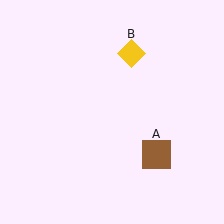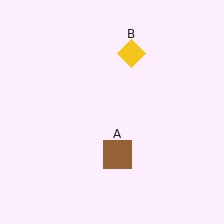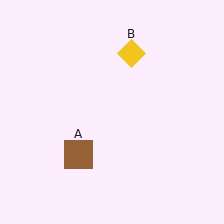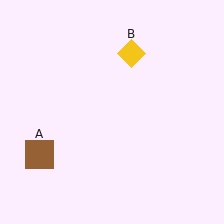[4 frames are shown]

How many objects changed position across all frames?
1 object changed position: brown square (object A).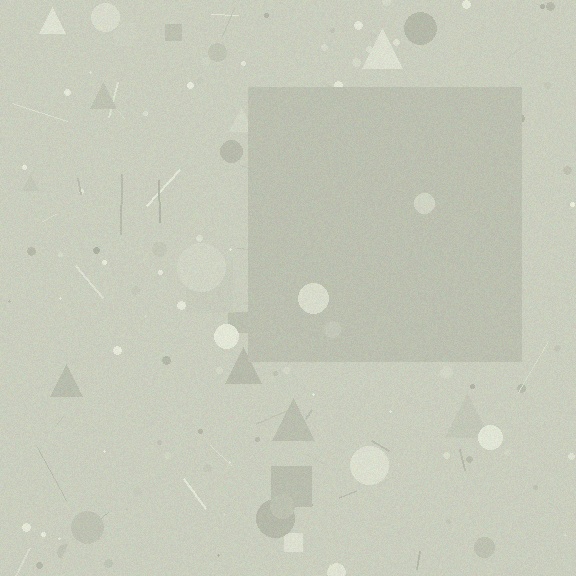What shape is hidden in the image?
A square is hidden in the image.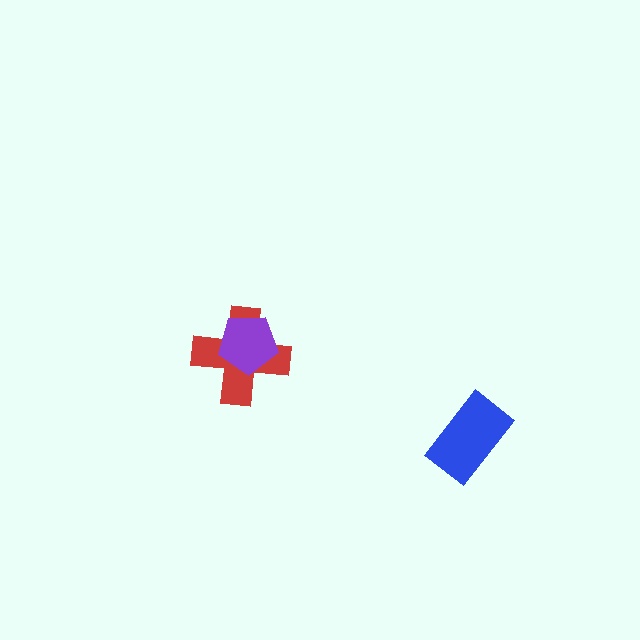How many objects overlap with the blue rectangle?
0 objects overlap with the blue rectangle.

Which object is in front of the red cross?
The purple pentagon is in front of the red cross.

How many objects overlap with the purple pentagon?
1 object overlaps with the purple pentagon.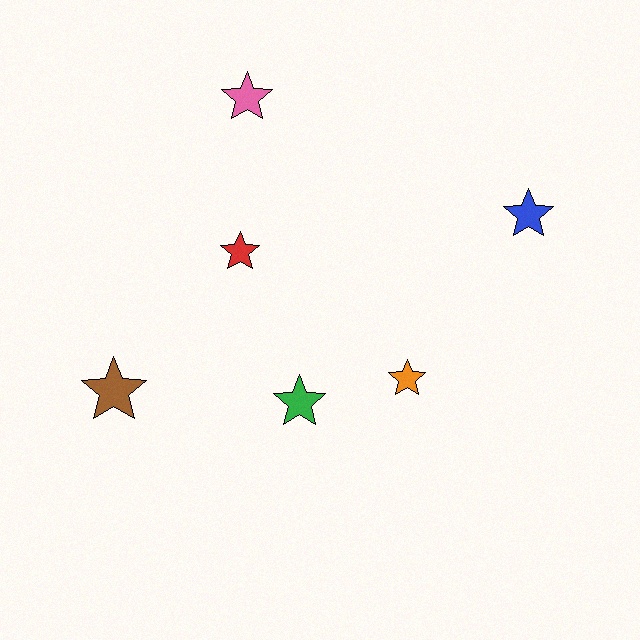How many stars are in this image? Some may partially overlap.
There are 6 stars.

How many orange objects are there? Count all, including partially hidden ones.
There is 1 orange object.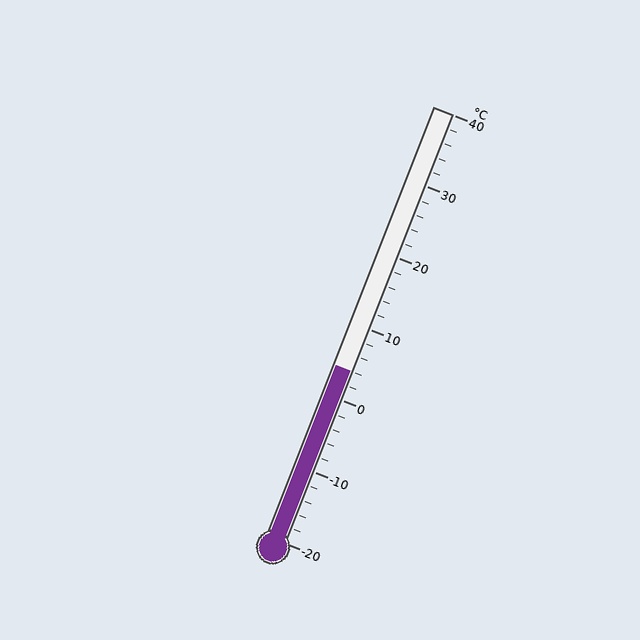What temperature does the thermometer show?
The thermometer shows approximately 4°C.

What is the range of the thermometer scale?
The thermometer scale ranges from -20°C to 40°C.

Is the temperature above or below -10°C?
The temperature is above -10°C.